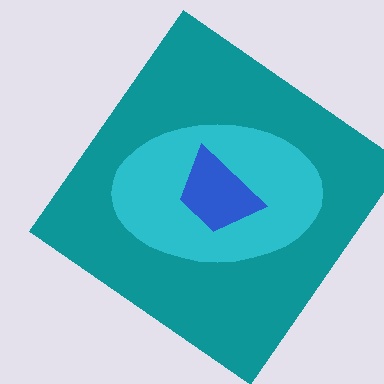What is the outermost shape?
The teal diamond.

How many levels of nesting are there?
3.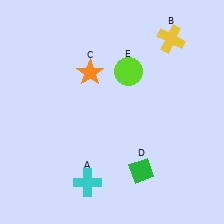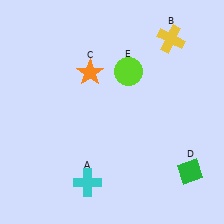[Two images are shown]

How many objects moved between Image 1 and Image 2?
1 object moved between the two images.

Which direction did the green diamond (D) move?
The green diamond (D) moved right.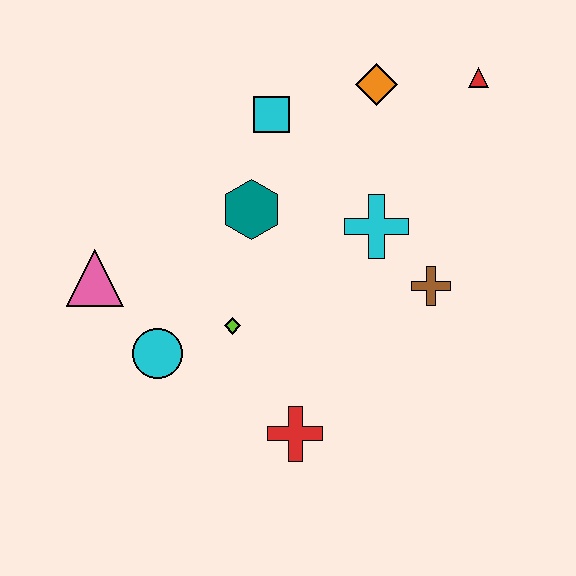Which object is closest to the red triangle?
The orange diamond is closest to the red triangle.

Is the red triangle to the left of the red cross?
No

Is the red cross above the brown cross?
No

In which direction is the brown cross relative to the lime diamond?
The brown cross is to the right of the lime diamond.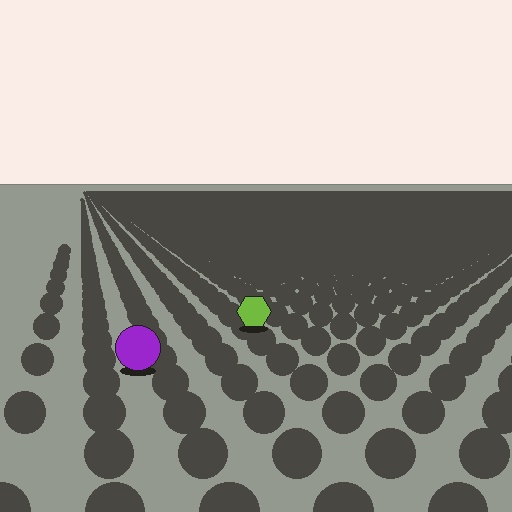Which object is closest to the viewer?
The purple circle is closest. The texture marks near it are larger and more spread out.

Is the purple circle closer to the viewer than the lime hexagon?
Yes. The purple circle is closer — you can tell from the texture gradient: the ground texture is coarser near it.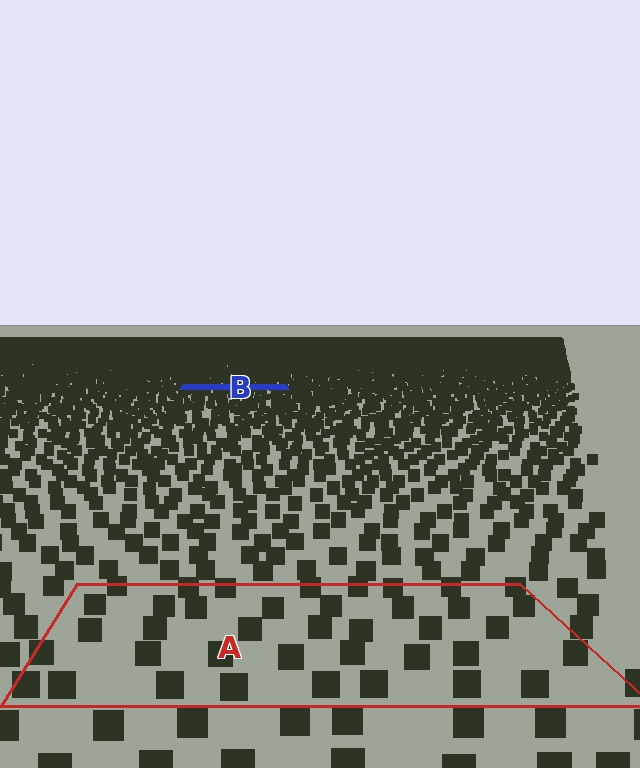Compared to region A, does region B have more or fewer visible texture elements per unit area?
Region B has more texture elements per unit area — they are packed more densely because it is farther away.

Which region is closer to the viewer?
Region A is closer. The texture elements there are larger and more spread out.